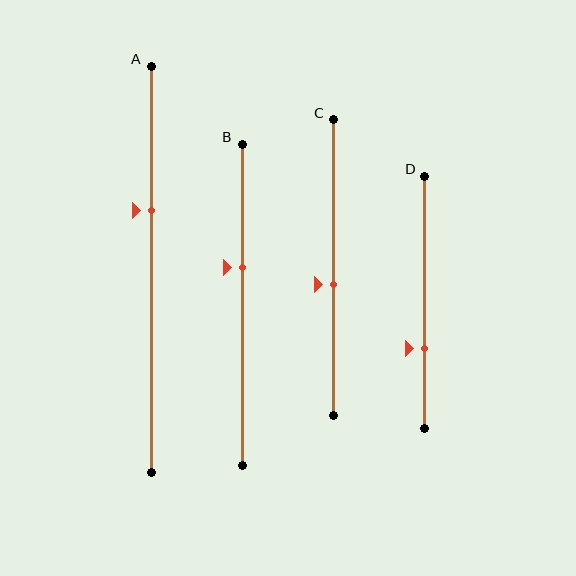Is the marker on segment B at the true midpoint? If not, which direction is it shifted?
No, the marker on segment B is shifted upward by about 12% of the segment length.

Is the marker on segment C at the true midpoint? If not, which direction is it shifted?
No, the marker on segment C is shifted downward by about 6% of the segment length.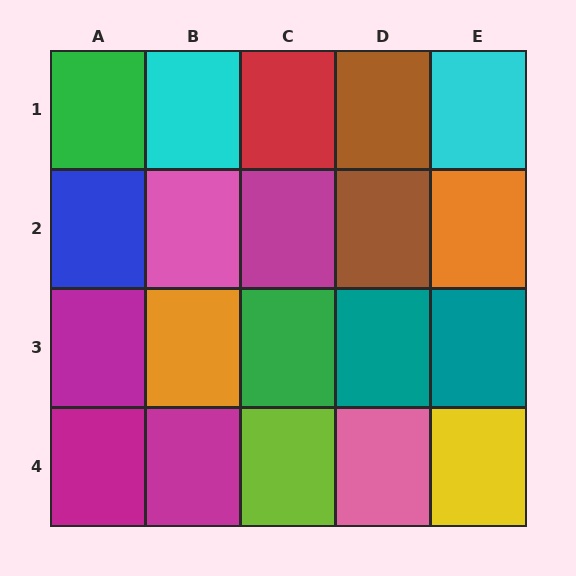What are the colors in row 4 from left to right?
Magenta, magenta, lime, pink, yellow.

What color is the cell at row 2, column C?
Magenta.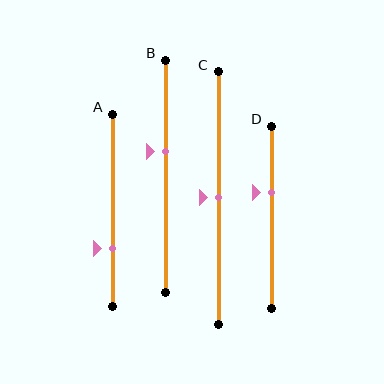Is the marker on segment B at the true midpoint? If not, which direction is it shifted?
No, the marker on segment B is shifted upward by about 11% of the segment length.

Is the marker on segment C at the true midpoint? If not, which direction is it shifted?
Yes, the marker on segment C is at the true midpoint.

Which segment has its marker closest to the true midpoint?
Segment C has its marker closest to the true midpoint.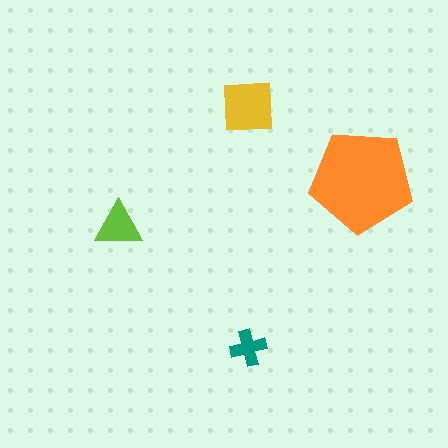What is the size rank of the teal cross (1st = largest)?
4th.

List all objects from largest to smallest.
The orange pentagon, the yellow square, the lime triangle, the teal cross.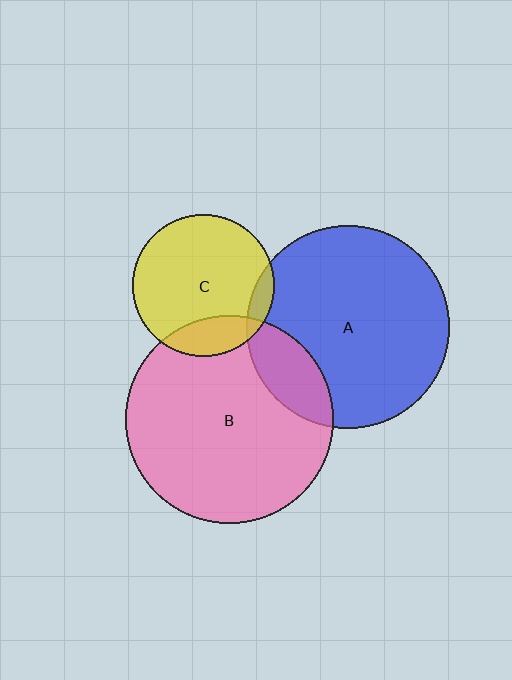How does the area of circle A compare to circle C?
Approximately 2.0 times.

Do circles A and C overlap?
Yes.